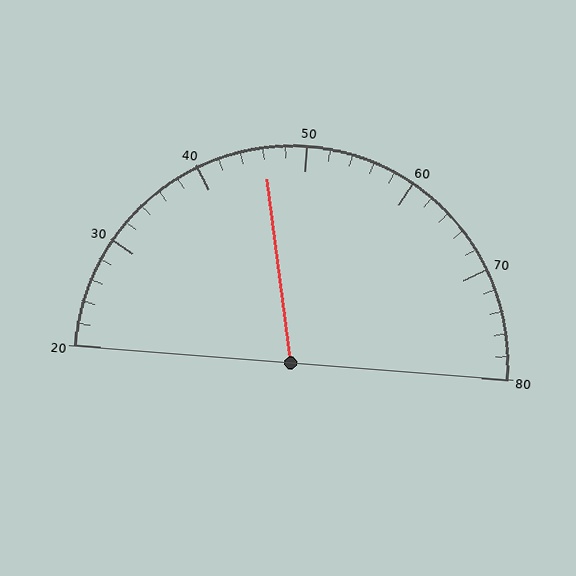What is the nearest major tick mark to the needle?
The nearest major tick mark is 50.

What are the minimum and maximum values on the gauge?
The gauge ranges from 20 to 80.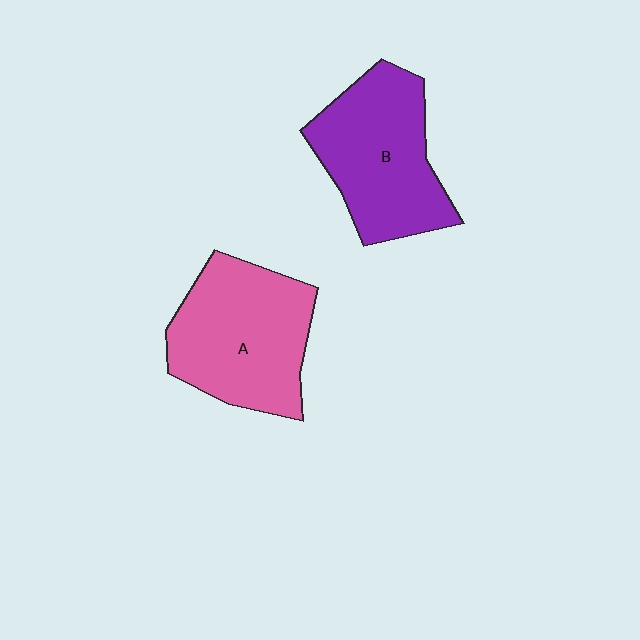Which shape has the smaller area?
Shape B (purple).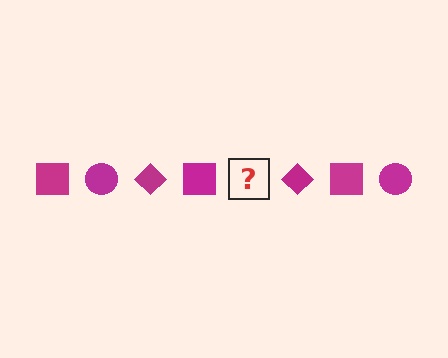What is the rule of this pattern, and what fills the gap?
The rule is that the pattern cycles through square, circle, diamond shapes in magenta. The gap should be filled with a magenta circle.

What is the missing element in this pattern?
The missing element is a magenta circle.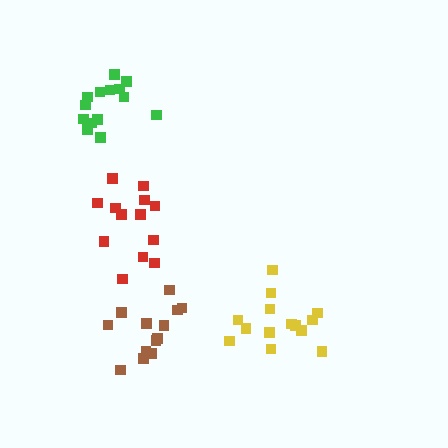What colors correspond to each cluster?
The clusters are colored: red, yellow, green, brown.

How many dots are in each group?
Group 1: 13 dots, Group 2: 14 dots, Group 3: 14 dots, Group 4: 13 dots (54 total).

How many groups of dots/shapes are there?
There are 4 groups.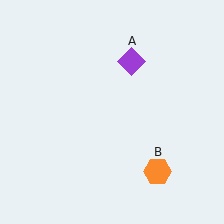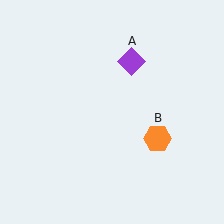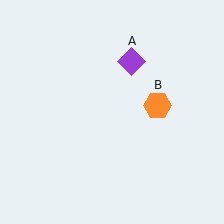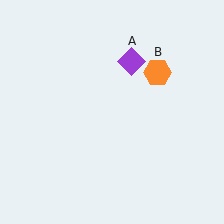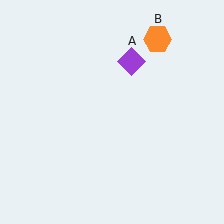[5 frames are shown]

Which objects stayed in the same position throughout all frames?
Purple diamond (object A) remained stationary.